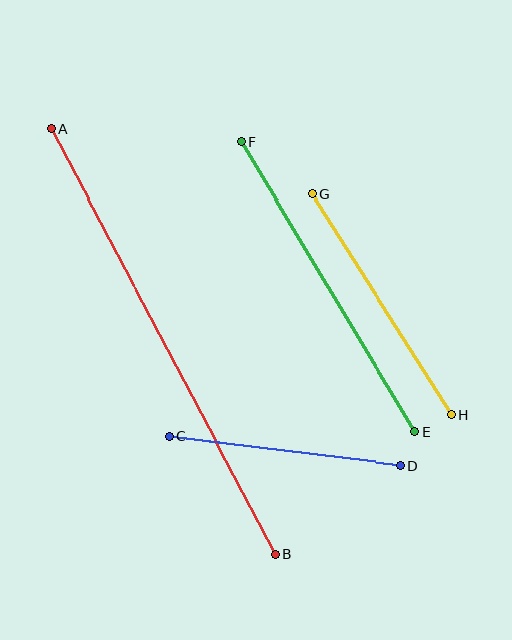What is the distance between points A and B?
The distance is approximately 481 pixels.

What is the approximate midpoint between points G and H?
The midpoint is at approximately (381, 304) pixels.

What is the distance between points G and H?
The distance is approximately 261 pixels.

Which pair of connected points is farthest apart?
Points A and B are farthest apart.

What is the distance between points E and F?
The distance is approximately 338 pixels.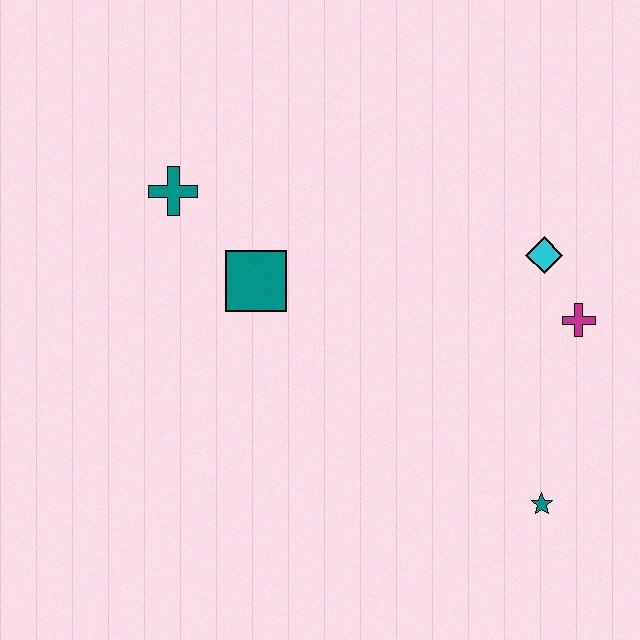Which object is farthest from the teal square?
The teal star is farthest from the teal square.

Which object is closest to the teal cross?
The teal square is closest to the teal cross.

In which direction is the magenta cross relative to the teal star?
The magenta cross is above the teal star.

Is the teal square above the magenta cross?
Yes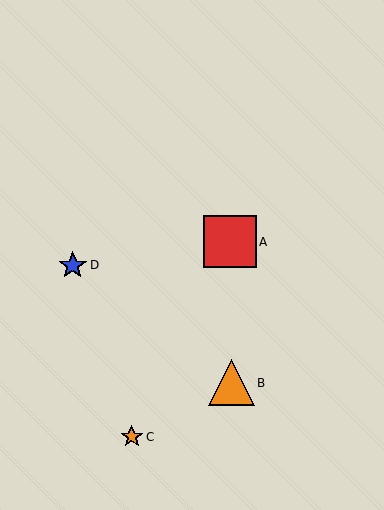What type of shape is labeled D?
Shape D is a blue star.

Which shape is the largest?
The red square (labeled A) is the largest.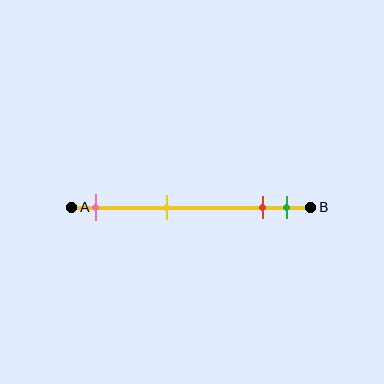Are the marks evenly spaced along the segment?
No, the marks are not evenly spaced.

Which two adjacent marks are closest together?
The red and green marks are the closest adjacent pair.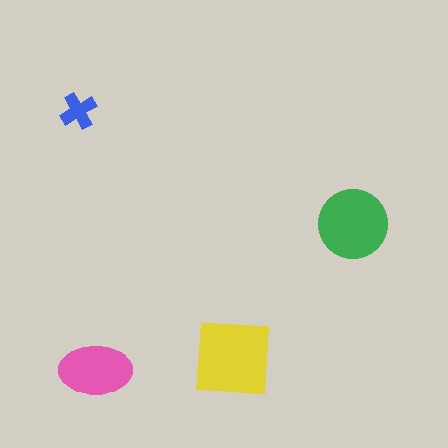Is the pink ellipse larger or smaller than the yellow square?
Smaller.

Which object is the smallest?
The blue cross.